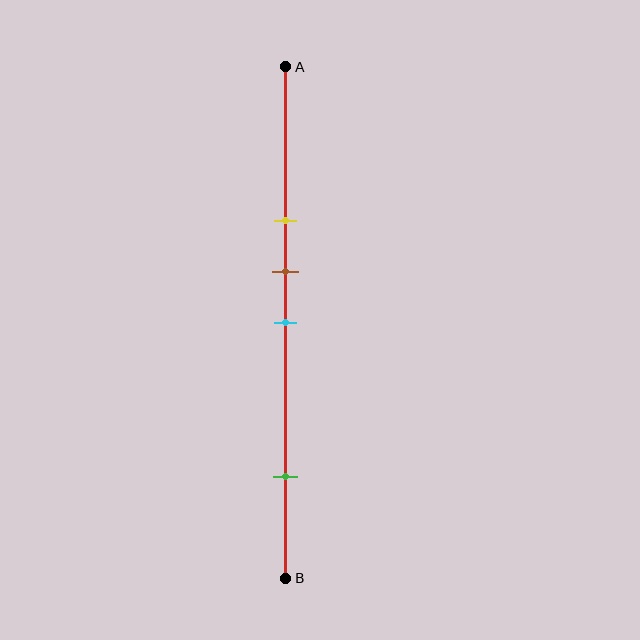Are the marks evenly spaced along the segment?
No, the marks are not evenly spaced.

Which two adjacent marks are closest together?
The brown and cyan marks are the closest adjacent pair.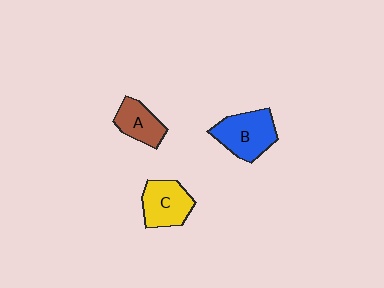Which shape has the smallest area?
Shape A (brown).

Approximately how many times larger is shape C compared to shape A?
Approximately 1.3 times.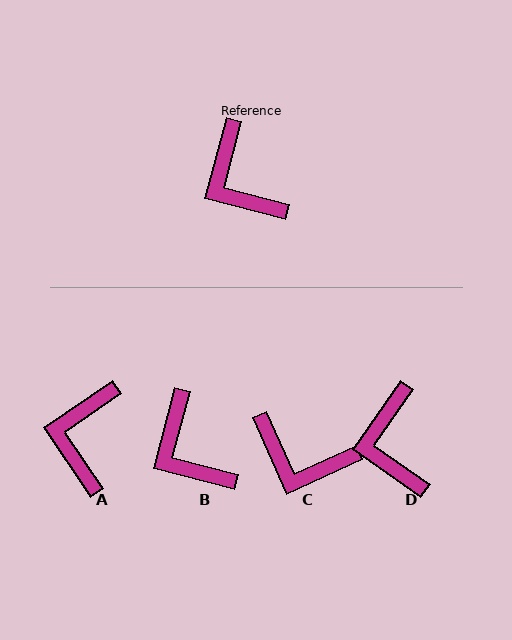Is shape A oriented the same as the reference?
No, it is off by about 41 degrees.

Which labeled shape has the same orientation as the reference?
B.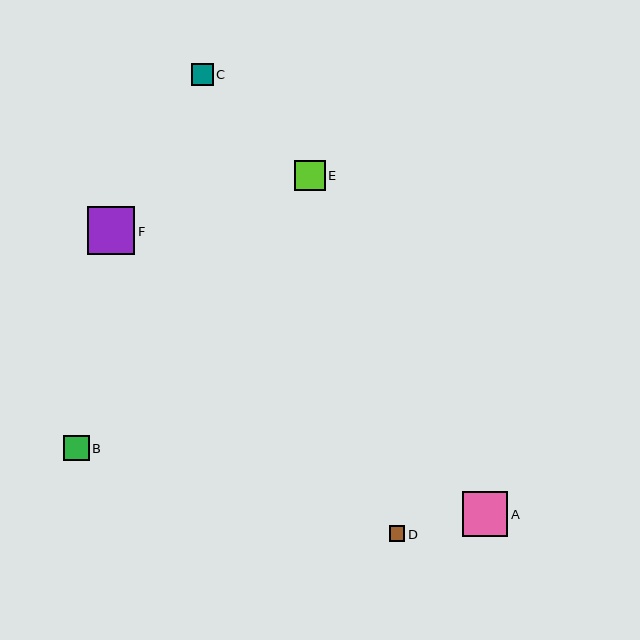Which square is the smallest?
Square D is the smallest with a size of approximately 15 pixels.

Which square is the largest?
Square F is the largest with a size of approximately 48 pixels.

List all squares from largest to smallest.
From largest to smallest: F, A, E, B, C, D.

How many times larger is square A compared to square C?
Square A is approximately 2.1 times the size of square C.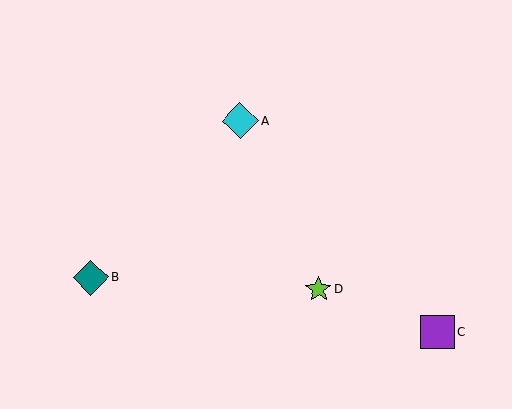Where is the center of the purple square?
The center of the purple square is at (438, 332).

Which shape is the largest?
The cyan diamond (labeled A) is the largest.